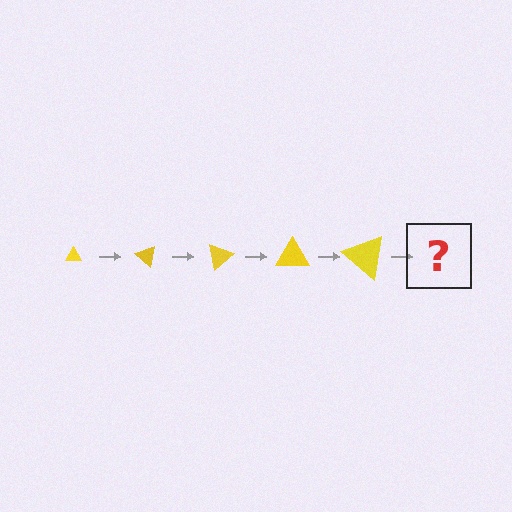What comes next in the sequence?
The next element should be a triangle, larger than the previous one and rotated 200 degrees from the start.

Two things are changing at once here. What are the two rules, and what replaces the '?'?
The two rules are that the triangle grows larger each step and it rotates 40 degrees each step. The '?' should be a triangle, larger than the previous one and rotated 200 degrees from the start.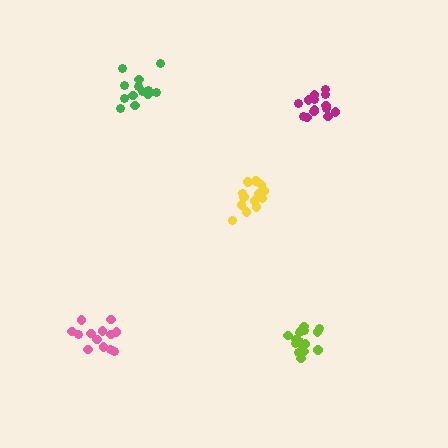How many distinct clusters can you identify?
There are 5 distinct clusters.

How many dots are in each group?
Group 1: 13 dots, Group 2: 16 dots, Group 3: 13 dots, Group 4: 13 dots, Group 5: 14 dots (69 total).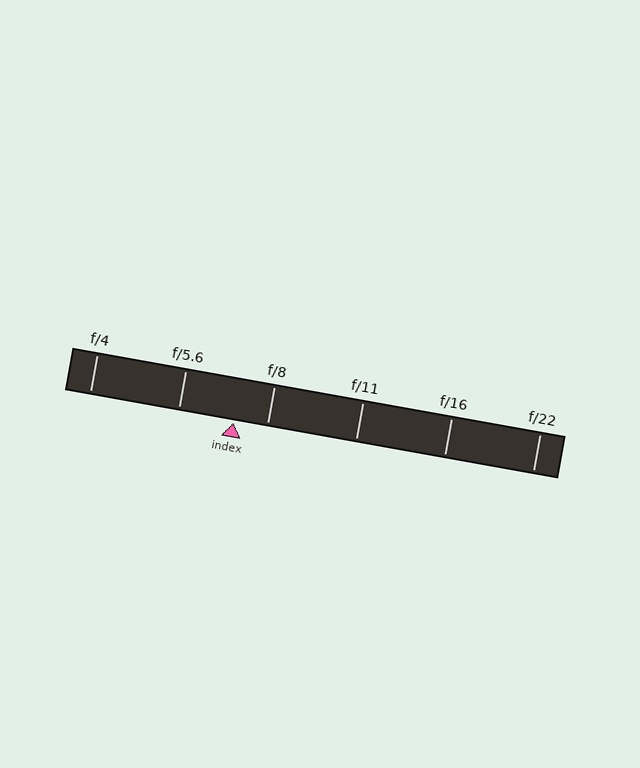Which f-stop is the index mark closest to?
The index mark is closest to f/8.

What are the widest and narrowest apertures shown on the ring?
The widest aperture shown is f/4 and the narrowest is f/22.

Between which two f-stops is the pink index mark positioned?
The index mark is between f/5.6 and f/8.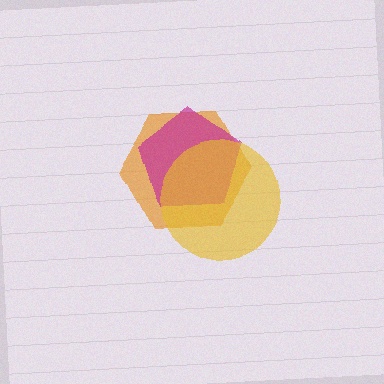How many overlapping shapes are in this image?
There are 3 overlapping shapes in the image.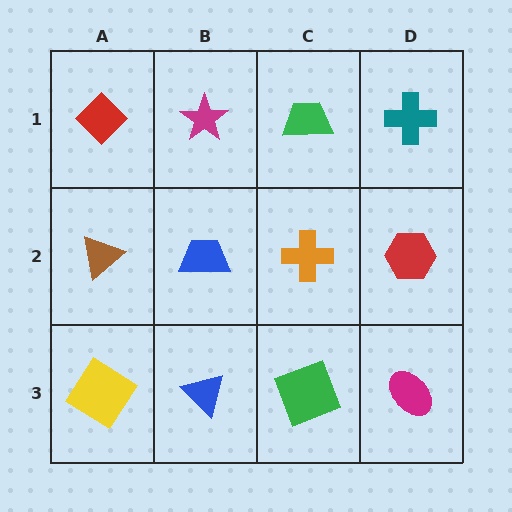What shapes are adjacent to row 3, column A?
A brown triangle (row 2, column A), a blue triangle (row 3, column B).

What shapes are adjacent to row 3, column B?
A blue trapezoid (row 2, column B), a yellow diamond (row 3, column A), a green square (row 3, column C).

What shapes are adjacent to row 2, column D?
A teal cross (row 1, column D), a magenta ellipse (row 3, column D), an orange cross (row 2, column C).